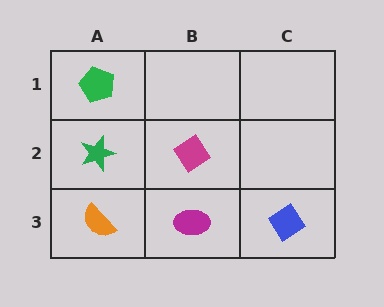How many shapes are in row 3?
3 shapes.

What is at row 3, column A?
An orange semicircle.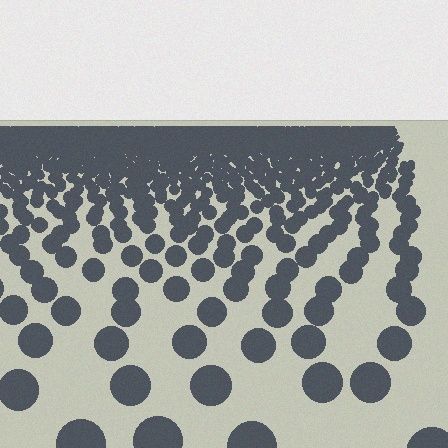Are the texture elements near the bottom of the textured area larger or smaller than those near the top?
Larger. Near the bottom, elements are closer to the viewer and appear at a bigger on-screen size.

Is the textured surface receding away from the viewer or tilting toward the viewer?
The surface is receding away from the viewer. Texture elements get smaller and denser toward the top.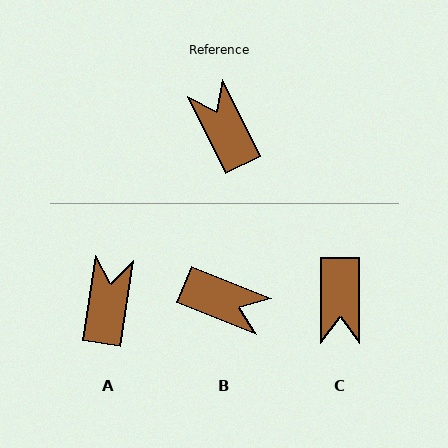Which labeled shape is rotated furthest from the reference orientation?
C, about 154 degrees away.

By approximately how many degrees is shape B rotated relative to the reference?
Approximately 138 degrees clockwise.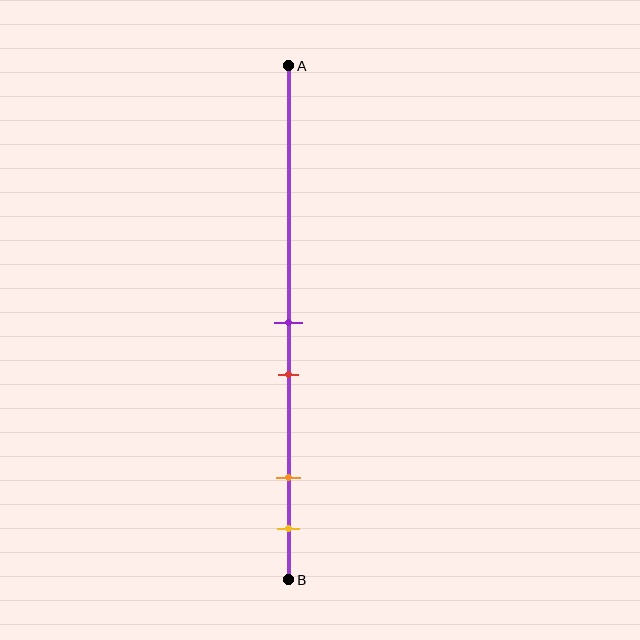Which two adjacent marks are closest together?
The purple and red marks are the closest adjacent pair.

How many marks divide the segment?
There are 4 marks dividing the segment.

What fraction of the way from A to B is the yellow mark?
The yellow mark is approximately 90% (0.9) of the way from A to B.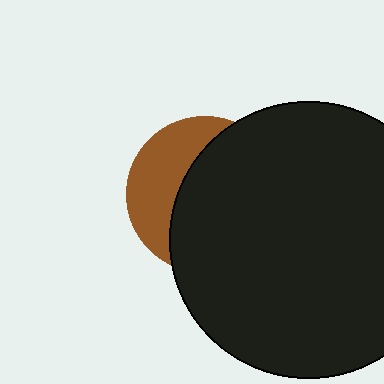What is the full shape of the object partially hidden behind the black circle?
The partially hidden object is a brown circle.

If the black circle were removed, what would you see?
You would see the complete brown circle.